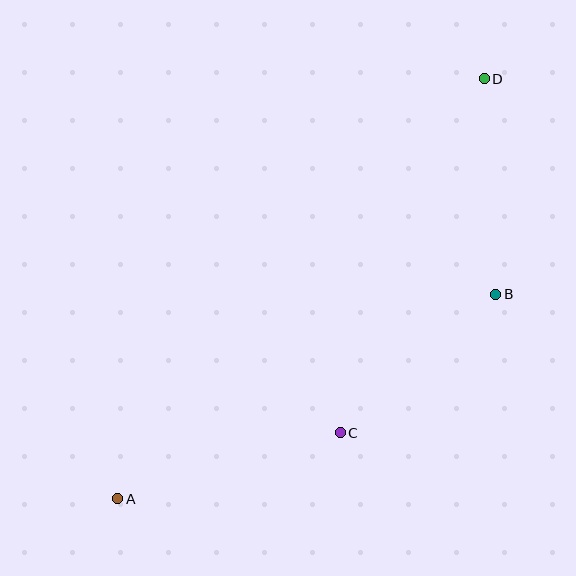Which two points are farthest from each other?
Points A and D are farthest from each other.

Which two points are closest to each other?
Points B and C are closest to each other.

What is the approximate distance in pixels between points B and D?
The distance between B and D is approximately 216 pixels.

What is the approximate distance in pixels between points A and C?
The distance between A and C is approximately 232 pixels.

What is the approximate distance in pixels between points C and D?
The distance between C and D is approximately 382 pixels.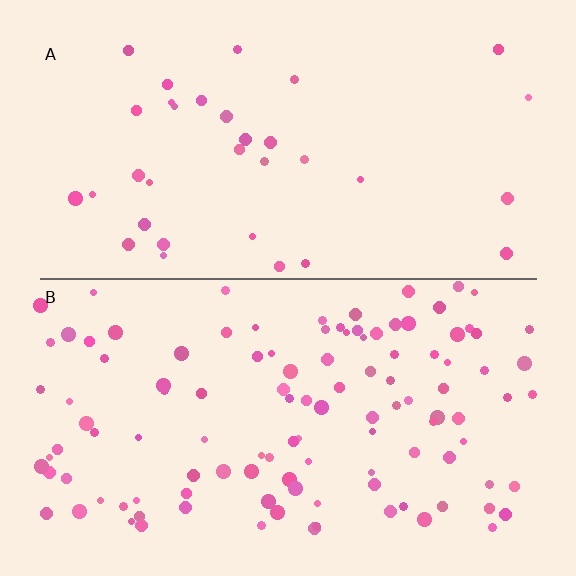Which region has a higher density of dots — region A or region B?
B (the bottom).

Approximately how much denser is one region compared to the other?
Approximately 3.4× — region B over region A.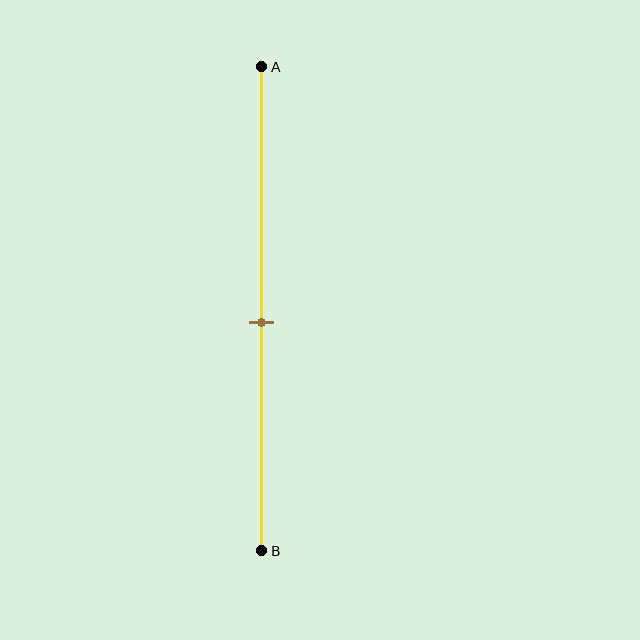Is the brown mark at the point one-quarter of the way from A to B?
No, the mark is at about 55% from A, not at the 25% one-quarter point.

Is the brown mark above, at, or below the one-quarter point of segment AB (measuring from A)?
The brown mark is below the one-quarter point of segment AB.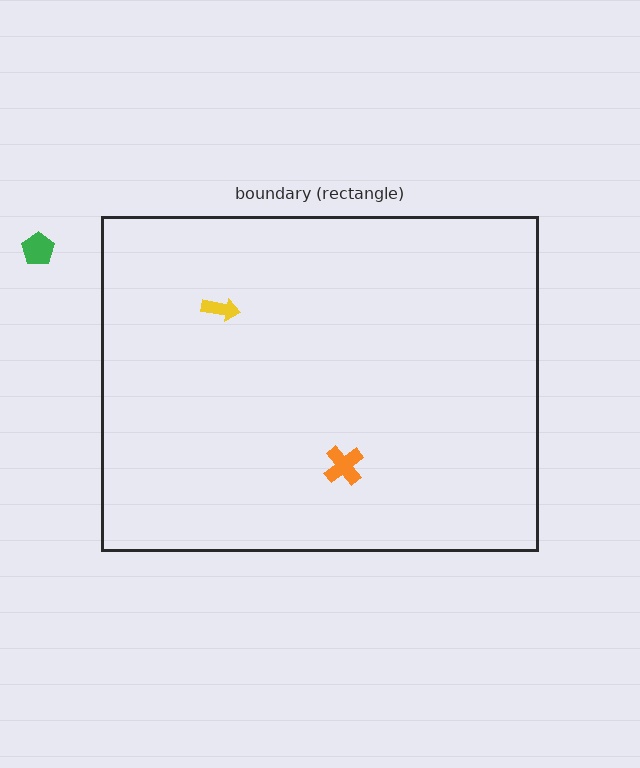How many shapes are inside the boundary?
2 inside, 1 outside.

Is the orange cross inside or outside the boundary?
Inside.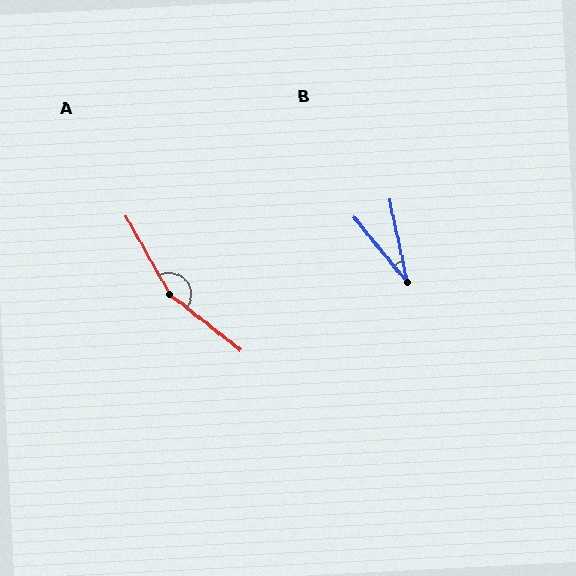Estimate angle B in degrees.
Approximately 27 degrees.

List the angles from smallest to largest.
B (27°), A (157°).